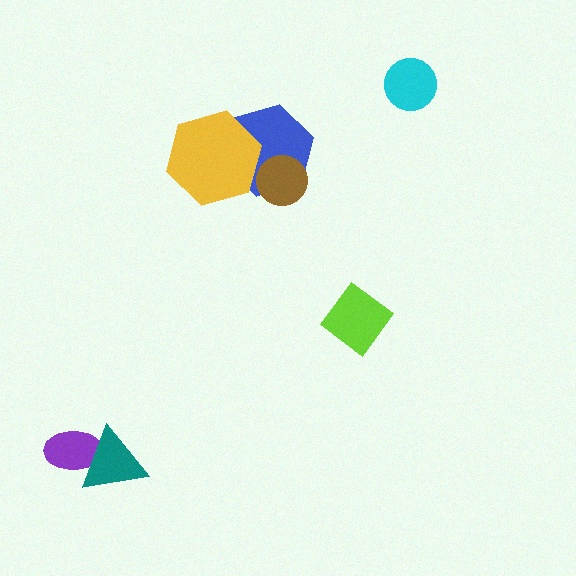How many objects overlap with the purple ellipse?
1 object overlaps with the purple ellipse.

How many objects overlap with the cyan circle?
0 objects overlap with the cyan circle.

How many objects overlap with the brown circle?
1 object overlaps with the brown circle.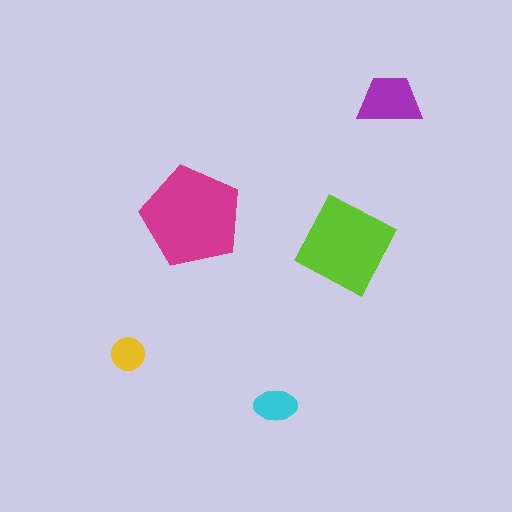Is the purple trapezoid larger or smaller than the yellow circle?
Larger.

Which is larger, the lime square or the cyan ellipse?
The lime square.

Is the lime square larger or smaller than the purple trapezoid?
Larger.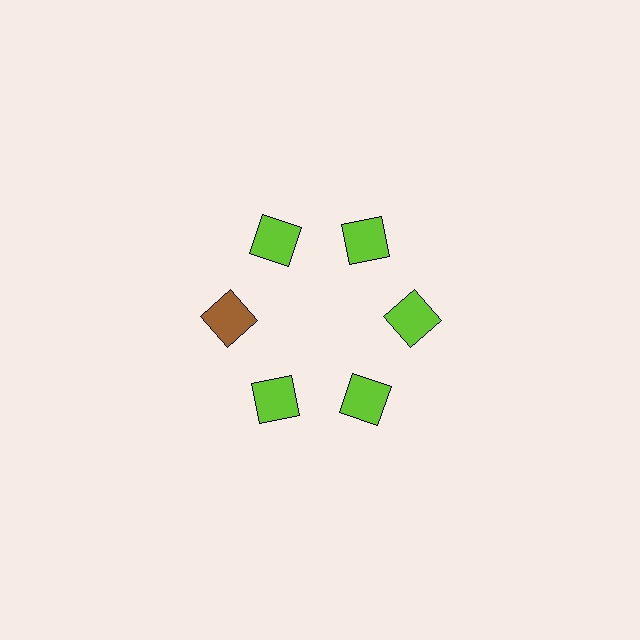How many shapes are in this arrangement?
There are 6 shapes arranged in a ring pattern.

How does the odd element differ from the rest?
It has a different color: brown instead of lime.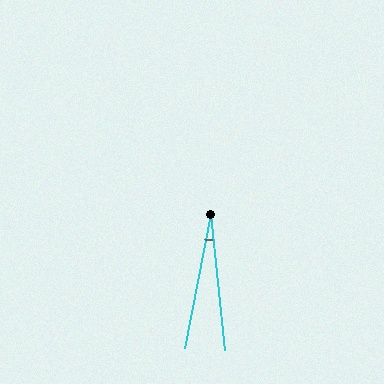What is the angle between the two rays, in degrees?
Approximately 17 degrees.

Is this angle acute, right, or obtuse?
It is acute.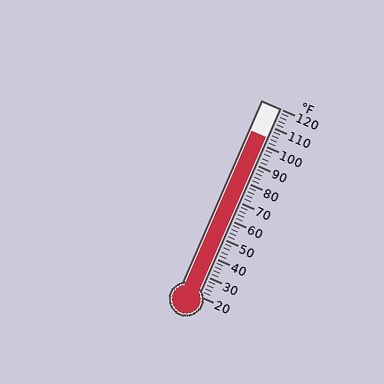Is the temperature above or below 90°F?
The temperature is above 90°F.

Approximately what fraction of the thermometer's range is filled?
The thermometer is filled to approximately 85% of its range.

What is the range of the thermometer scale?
The thermometer scale ranges from 20°F to 120°F.